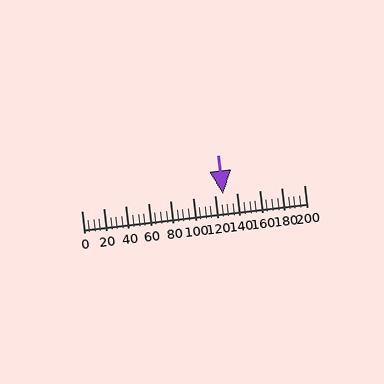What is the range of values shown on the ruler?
The ruler shows values from 0 to 200.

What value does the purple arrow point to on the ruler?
The purple arrow points to approximately 127.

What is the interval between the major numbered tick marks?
The major tick marks are spaced 20 units apart.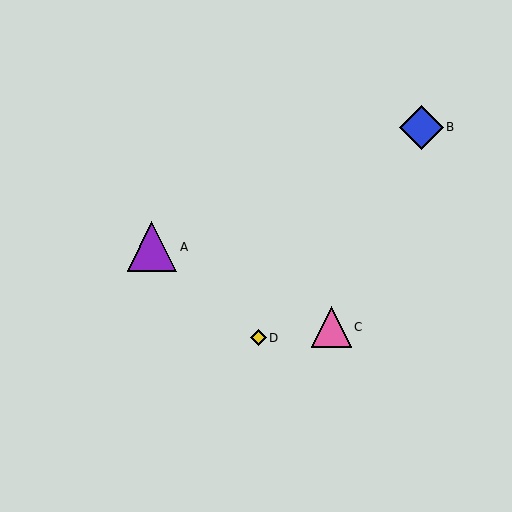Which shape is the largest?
The purple triangle (labeled A) is the largest.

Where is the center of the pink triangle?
The center of the pink triangle is at (331, 327).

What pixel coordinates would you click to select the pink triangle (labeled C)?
Click at (331, 327) to select the pink triangle C.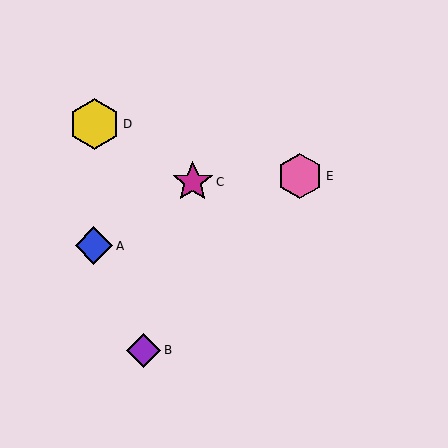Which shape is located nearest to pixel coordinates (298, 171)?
The pink hexagon (labeled E) at (300, 176) is nearest to that location.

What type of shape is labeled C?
Shape C is a magenta star.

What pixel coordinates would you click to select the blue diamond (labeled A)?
Click at (94, 246) to select the blue diamond A.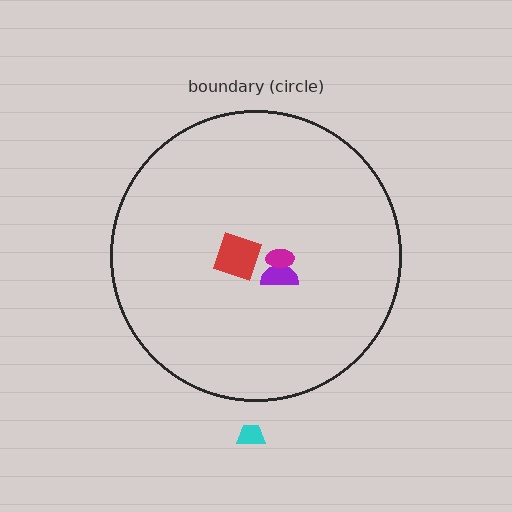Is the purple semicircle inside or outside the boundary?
Inside.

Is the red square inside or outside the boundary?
Inside.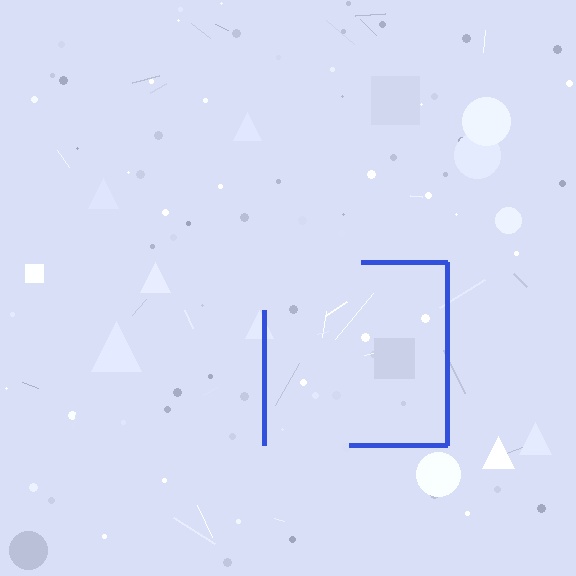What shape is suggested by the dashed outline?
The dashed outline suggests a square.